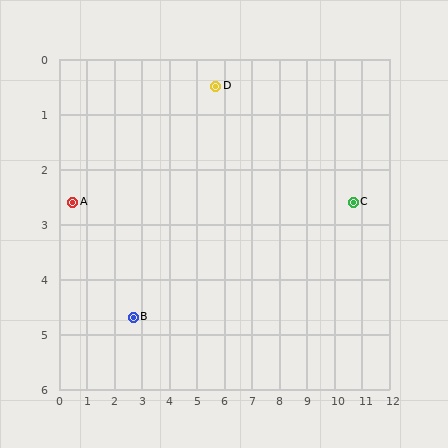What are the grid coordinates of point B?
Point B is at approximately (2.7, 4.7).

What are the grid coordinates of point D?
Point D is at approximately (5.7, 0.5).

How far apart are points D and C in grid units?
Points D and C are about 5.4 grid units apart.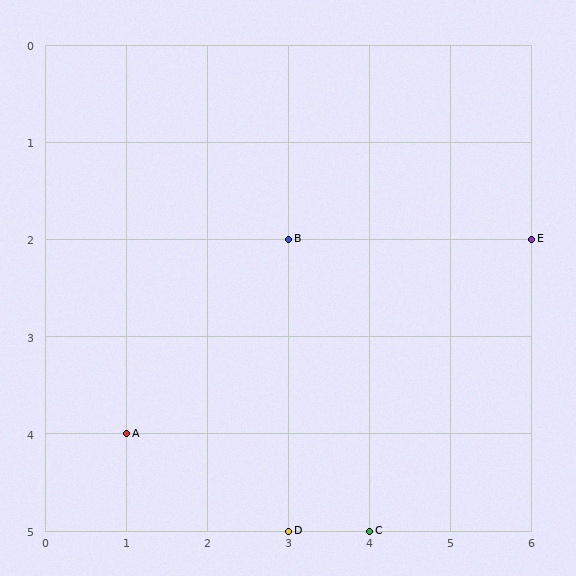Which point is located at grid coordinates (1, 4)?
Point A is at (1, 4).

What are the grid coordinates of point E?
Point E is at grid coordinates (6, 2).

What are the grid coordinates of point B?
Point B is at grid coordinates (3, 2).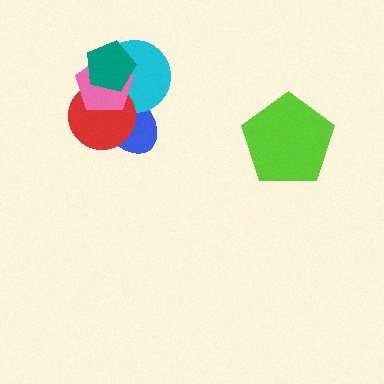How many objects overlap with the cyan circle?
5 objects overlap with the cyan circle.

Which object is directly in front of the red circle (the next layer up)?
The pink pentagon is directly in front of the red circle.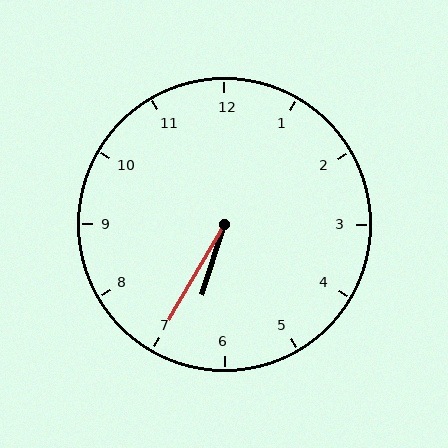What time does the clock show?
6:35.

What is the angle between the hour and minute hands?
Approximately 12 degrees.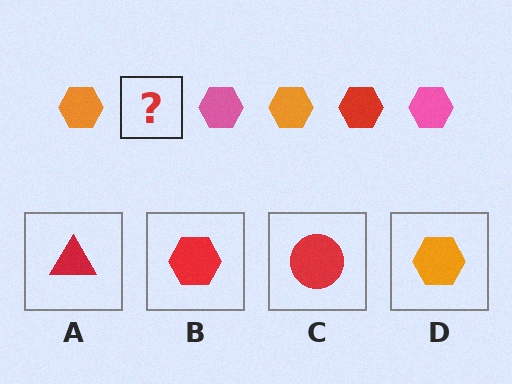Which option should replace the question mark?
Option B.